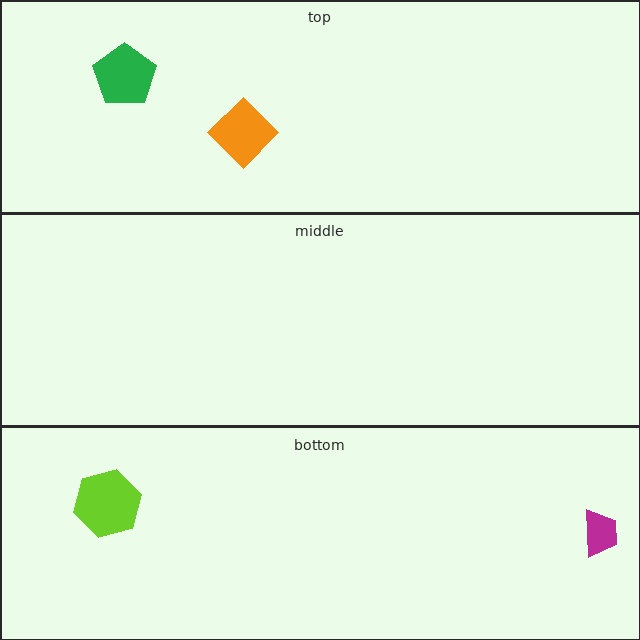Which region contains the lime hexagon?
The bottom region.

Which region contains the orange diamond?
The top region.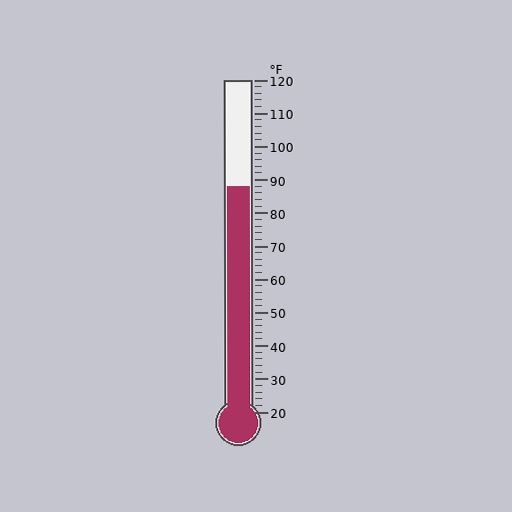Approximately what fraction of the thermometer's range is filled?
The thermometer is filled to approximately 70% of its range.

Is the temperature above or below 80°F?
The temperature is above 80°F.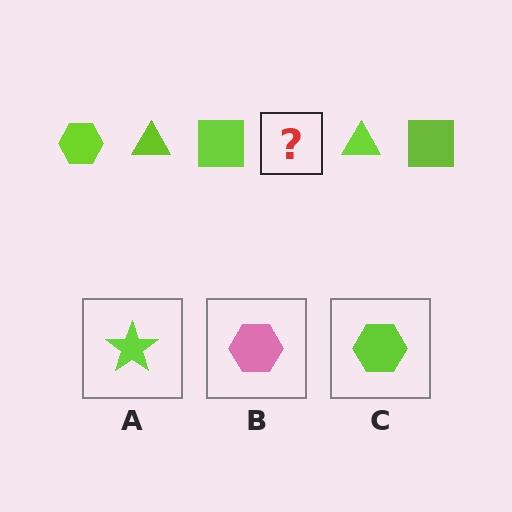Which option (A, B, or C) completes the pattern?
C.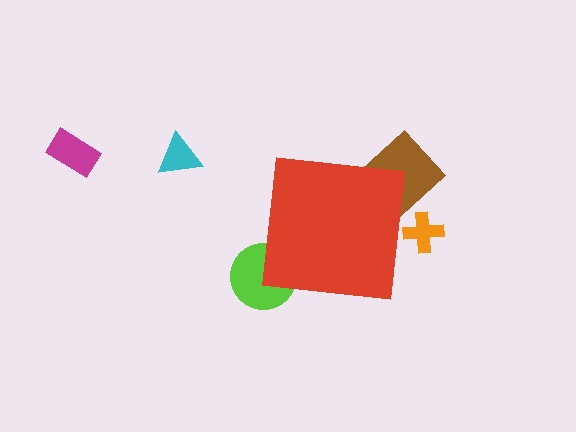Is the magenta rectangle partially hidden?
No, the magenta rectangle is fully visible.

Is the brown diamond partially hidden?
Yes, the brown diamond is partially hidden behind the red square.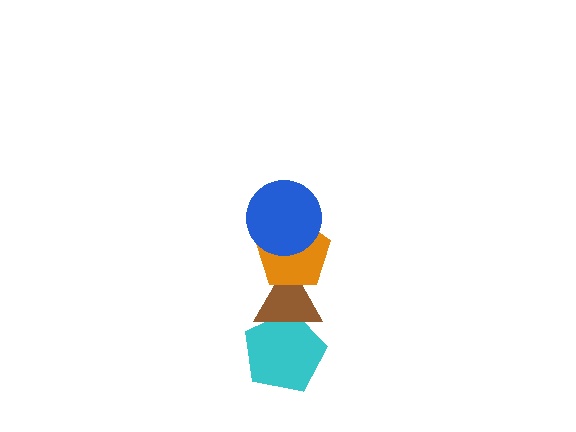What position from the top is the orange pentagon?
The orange pentagon is 2nd from the top.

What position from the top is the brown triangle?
The brown triangle is 3rd from the top.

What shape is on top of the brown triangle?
The orange pentagon is on top of the brown triangle.